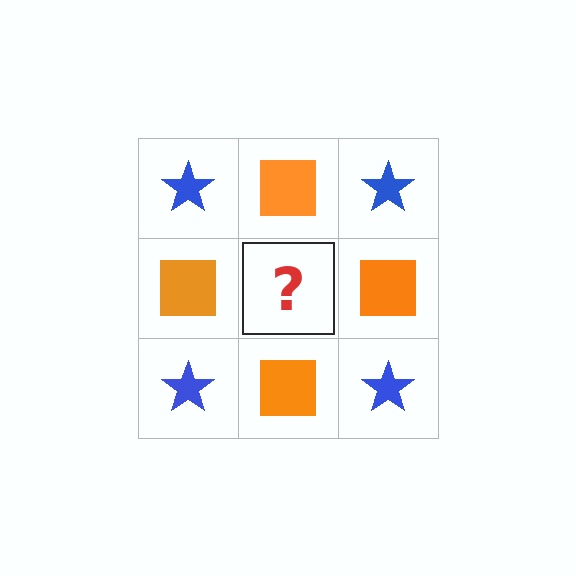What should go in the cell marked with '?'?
The missing cell should contain a blue star.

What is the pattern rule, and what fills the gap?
The rule is that it alternates blue star and orange square in a checkerboard pattern. The gap should be filled with a blue star.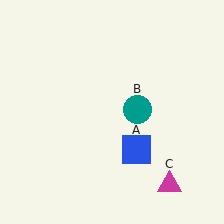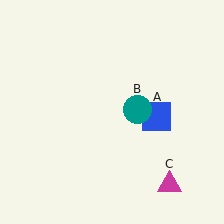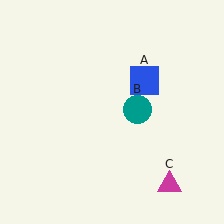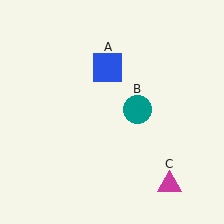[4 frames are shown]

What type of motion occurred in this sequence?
The blue square (object A) rotated counterclockwise around the center of the scene.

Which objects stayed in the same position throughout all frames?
Teal circle (object B) and magenta triangle (object C) remained stationary.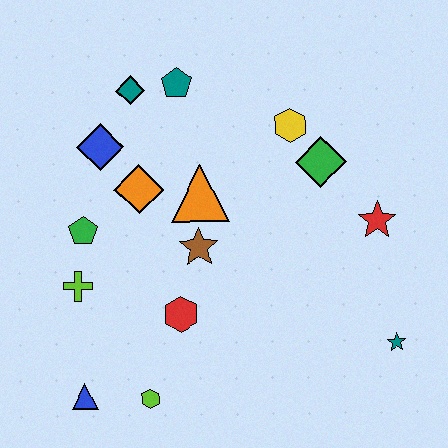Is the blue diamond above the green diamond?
Yes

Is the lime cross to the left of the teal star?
Yes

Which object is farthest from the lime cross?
The teal star is farthest from the lime cross.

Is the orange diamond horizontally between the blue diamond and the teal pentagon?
Yes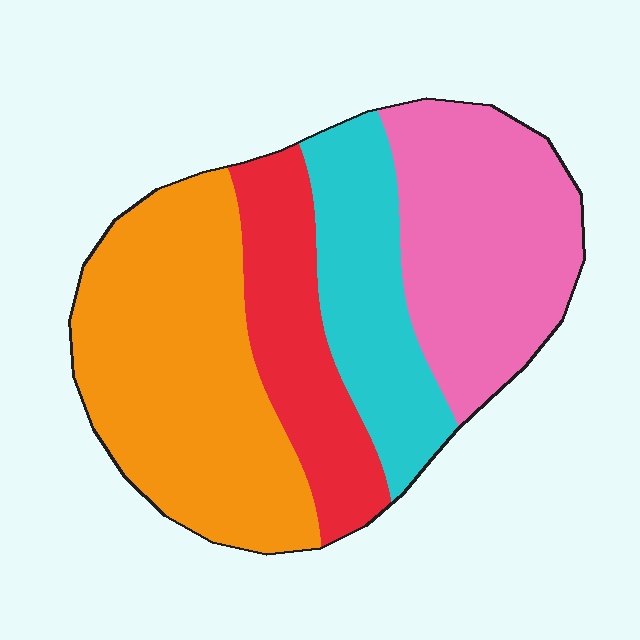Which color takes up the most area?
Orange, at roughly 35%.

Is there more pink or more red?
Pink.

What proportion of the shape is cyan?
Cyan covers 18% of the shape.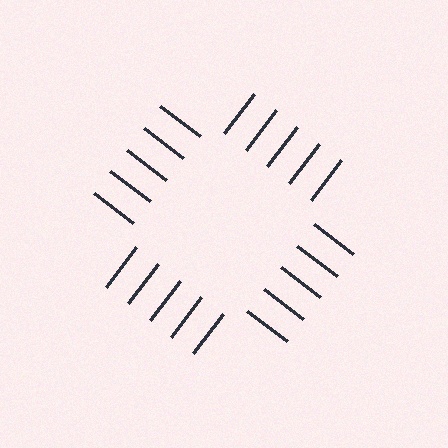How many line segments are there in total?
20 — 5 along each of the 4 edges.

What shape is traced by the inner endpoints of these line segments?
An illusory square — the line segments terminate on its edges but no continuous stroke is drawn.